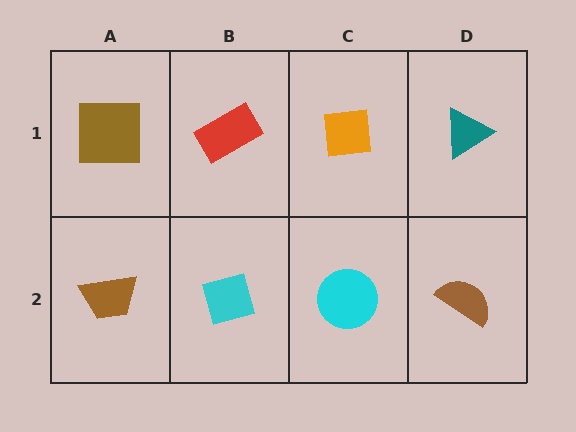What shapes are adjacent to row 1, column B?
A cyan diamond (row 2, column B), a brown square (row 1, column A), an orange square (row 1, column C).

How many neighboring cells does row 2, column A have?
2.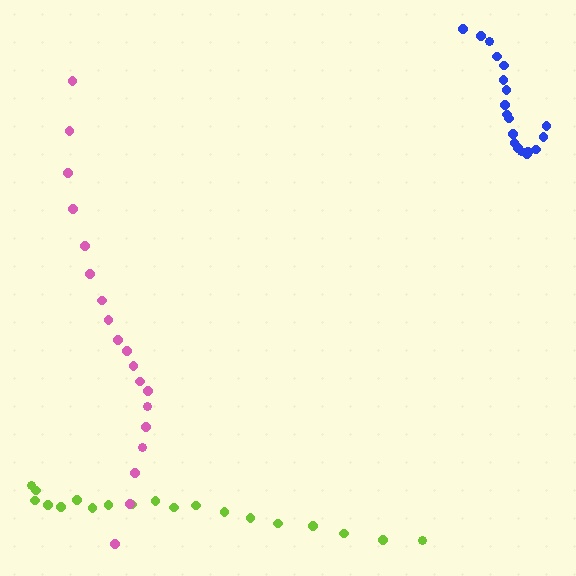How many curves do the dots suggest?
There are 3 distinct paths.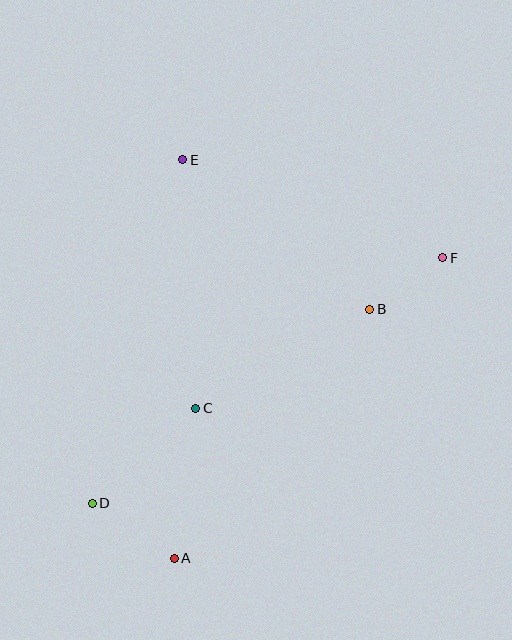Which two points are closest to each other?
Points B and F are closest to each other.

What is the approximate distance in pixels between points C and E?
The distance between C and E is approximately 249 pixels.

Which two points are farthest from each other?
Points D and F are farthest from each other.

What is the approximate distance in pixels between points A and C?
The distance between A and C is approximately 152 pixels.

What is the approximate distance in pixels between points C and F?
The distance between C and F is approximately 289 pixels.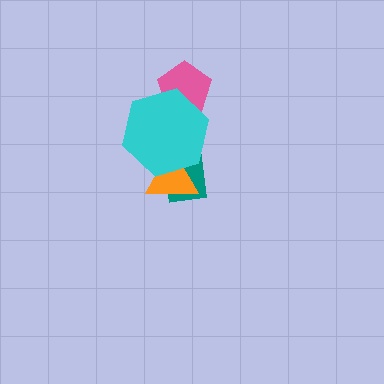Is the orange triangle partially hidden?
Yes, it is partially covered by another shape.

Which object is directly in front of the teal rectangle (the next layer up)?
The orange triangle is directly in front of the teal rectangle.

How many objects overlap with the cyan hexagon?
3 objects overlap with the cyan hexagon.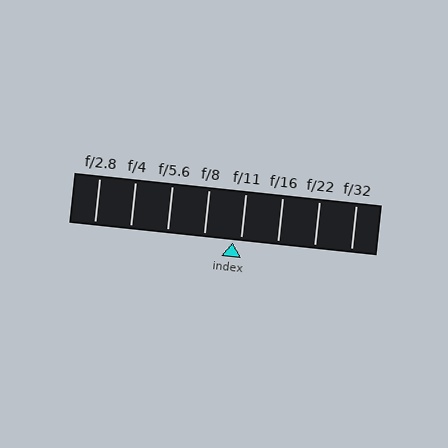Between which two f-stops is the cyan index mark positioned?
The index mark is between f/8 and f/11.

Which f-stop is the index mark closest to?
The index mark is closest to f/11.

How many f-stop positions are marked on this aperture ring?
There are 8 f-stop positions marked.